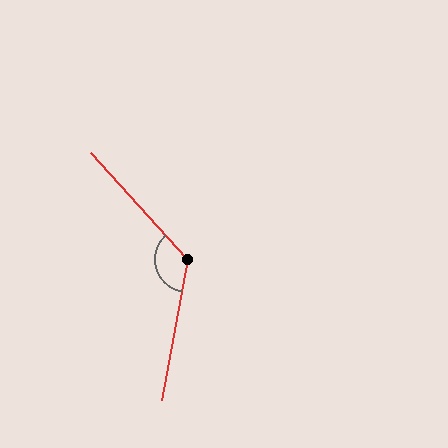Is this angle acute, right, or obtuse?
It is obtuse.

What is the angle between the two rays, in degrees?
Approximately 127 degrees.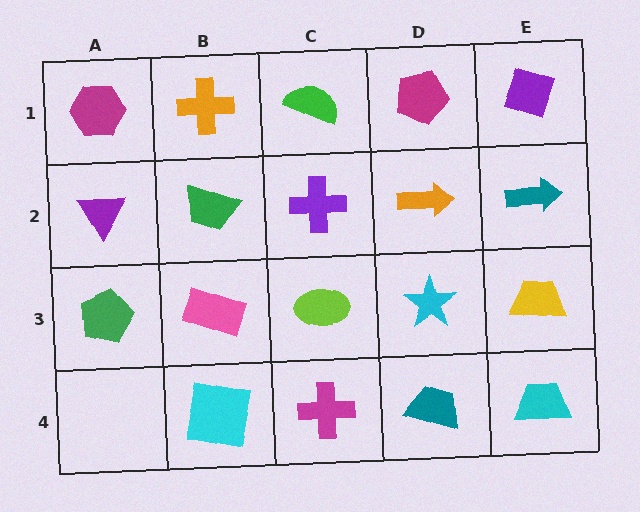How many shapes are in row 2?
5 shapes.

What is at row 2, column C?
A purple cross.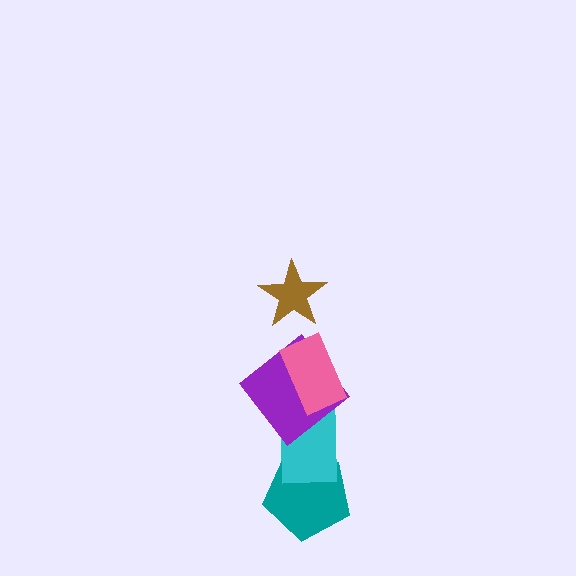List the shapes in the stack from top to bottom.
From top to bottom: the brown star, the pink rectangle, the purple diamond, the cyan rectangle, the teal pentagon.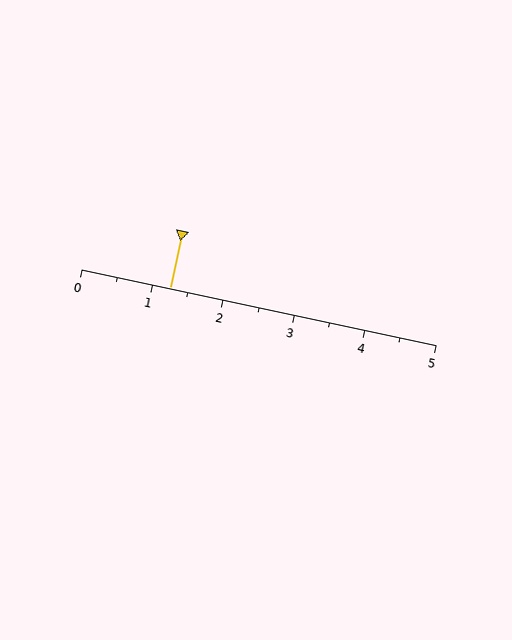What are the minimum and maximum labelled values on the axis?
The axis runs from 0 to 5.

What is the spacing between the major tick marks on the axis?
The major ticks are spaced 1 apart.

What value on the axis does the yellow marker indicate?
The marker indicates approximately 1.2.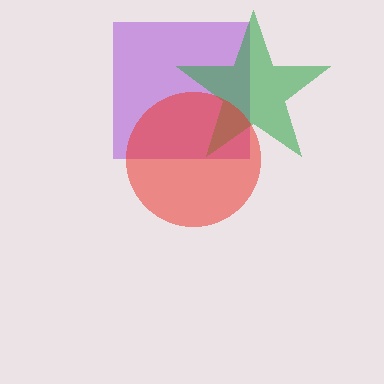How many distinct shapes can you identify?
There are 3 distinct shapes: a purple square, a green star, a red circle.